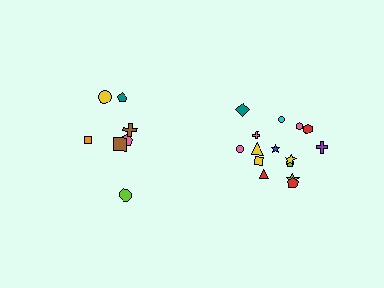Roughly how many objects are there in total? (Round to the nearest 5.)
Roughly 20 objects in total.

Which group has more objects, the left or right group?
The right group.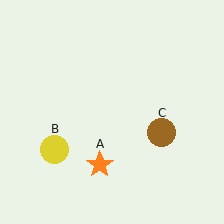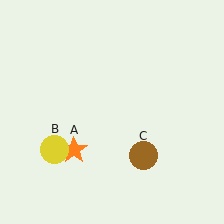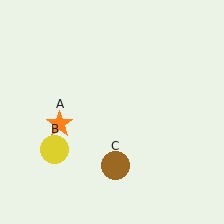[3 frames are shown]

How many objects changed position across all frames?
2 objects changed position: orange star (object A), brown circle (object C).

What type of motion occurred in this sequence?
The orange star (object A), brown circle (object C) rotated clockwise around the center of the scene.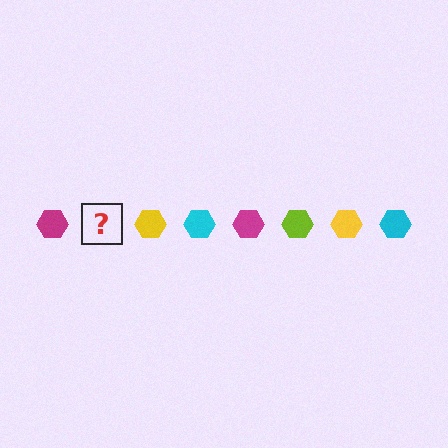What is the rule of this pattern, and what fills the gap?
The rule is that the pattern cycles through magenta, lime, yellow, cyan hexagons. The gap should be filled with a lime hexagon.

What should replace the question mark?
The question mark should be replaced with a lime hexagon.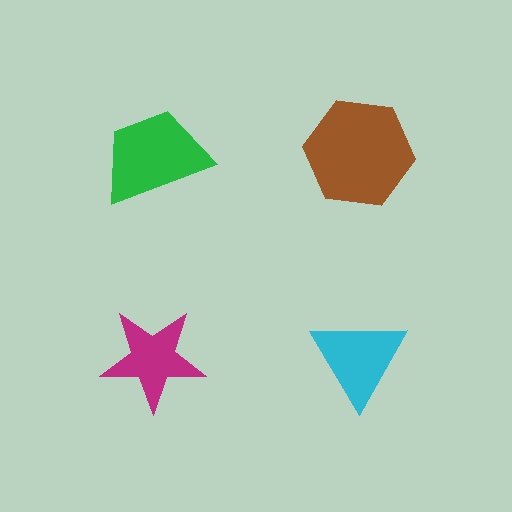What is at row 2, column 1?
A magenta star.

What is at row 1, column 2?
A brown hexagon.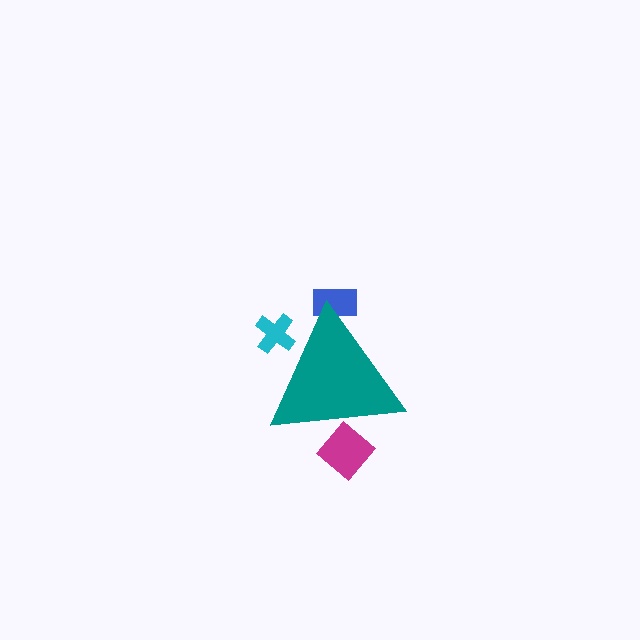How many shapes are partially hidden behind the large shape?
3 shapes are partially hidden.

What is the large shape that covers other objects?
A teal triangle.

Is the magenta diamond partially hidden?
Yes, the magenta diamond is partially hidden behind the teal triangle.